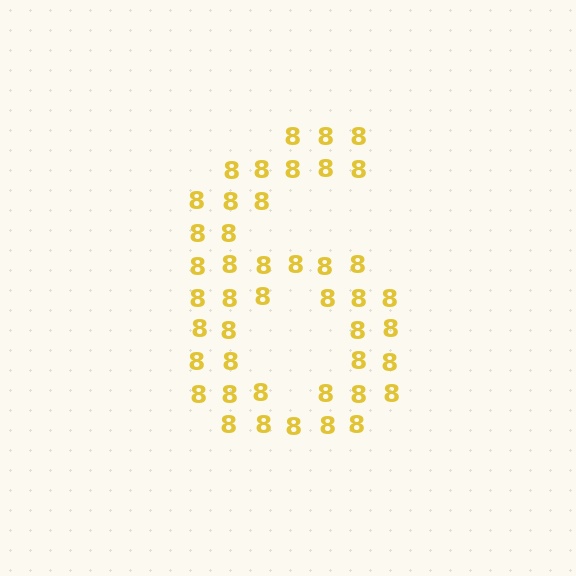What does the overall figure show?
The overall figure shows the digit 6.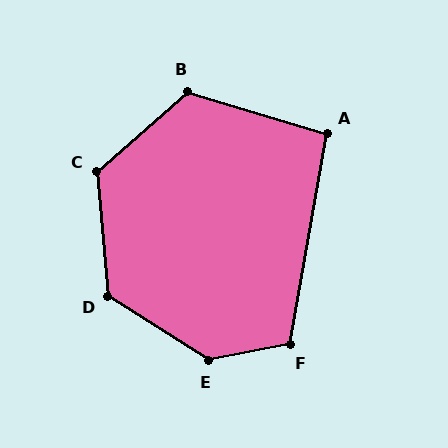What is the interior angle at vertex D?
Approximately 127 degrees (obtuse).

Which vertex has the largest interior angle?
E, at approximately 137 degrees.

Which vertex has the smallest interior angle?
A, at approximately 97 degrees.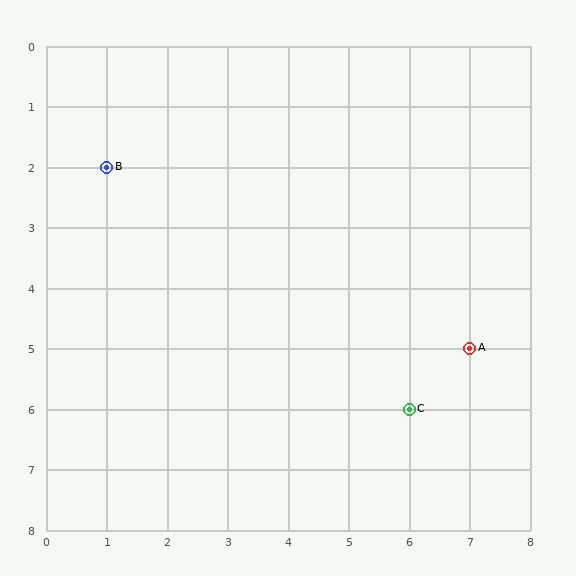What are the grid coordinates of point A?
Point A is at grid coordinates (7, 5).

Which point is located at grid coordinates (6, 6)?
Point C is at (6, 6).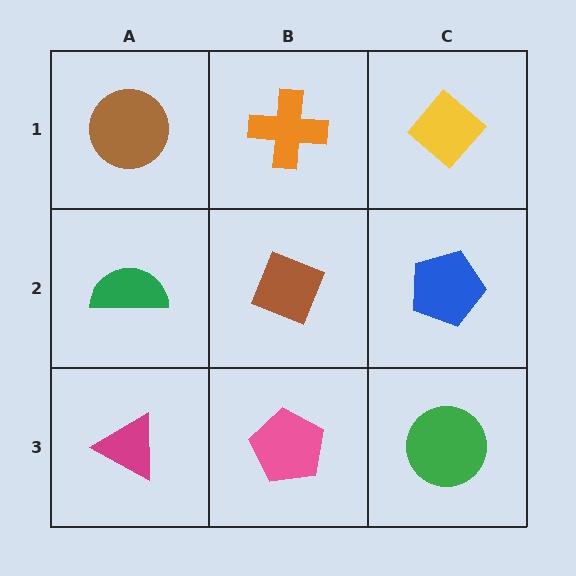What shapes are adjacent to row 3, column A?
A green semicircle (row 2, column A), a pink pentagon (row 3, column B).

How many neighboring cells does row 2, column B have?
4.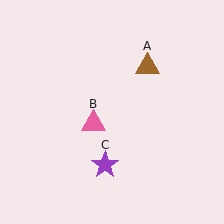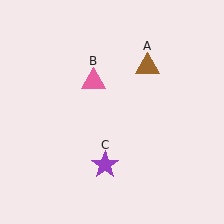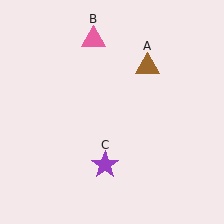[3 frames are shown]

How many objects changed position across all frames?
1 object changed position: pink triangle (object B).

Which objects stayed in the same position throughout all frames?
Brown triangle (object A) and purple star (object C) remained stationary.